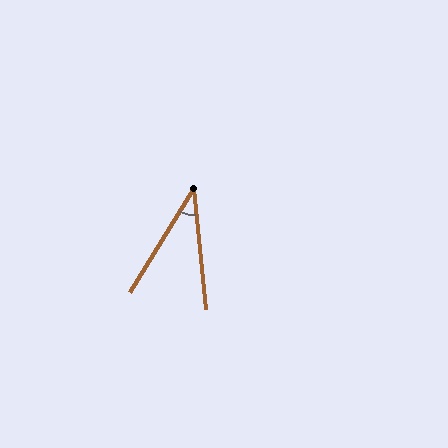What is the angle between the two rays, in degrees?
Approximately 38 degrees.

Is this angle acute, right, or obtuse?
It is acute.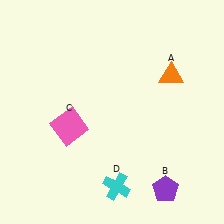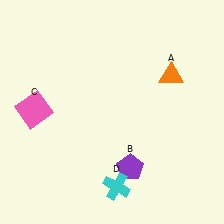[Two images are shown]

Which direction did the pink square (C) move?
The pink square (C) moved left.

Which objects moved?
The objects that moved are: the purple pentagon (B), the pink square (C).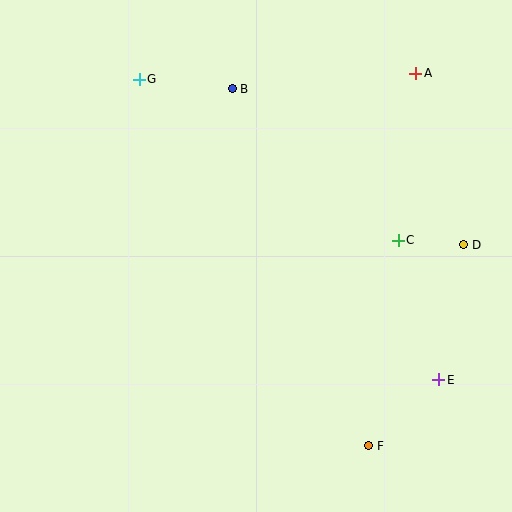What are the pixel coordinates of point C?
Point C is at (398, 240).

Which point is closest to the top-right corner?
Point A is closest to the top-right corner.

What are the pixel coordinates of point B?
Point B is at (232, 89).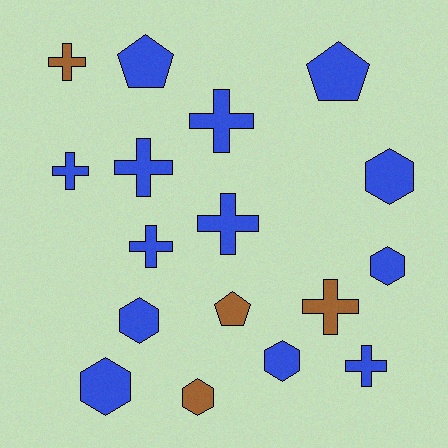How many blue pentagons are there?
There are 2 blue pentagons.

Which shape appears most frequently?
Cross, with 8 objects.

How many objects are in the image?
There are 17 objects.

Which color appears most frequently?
Blue, with 13 objects.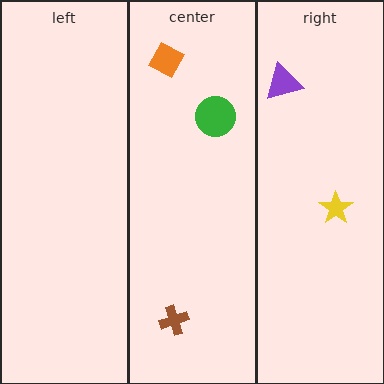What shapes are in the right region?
The purple triangle, the yellow star.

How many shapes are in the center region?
3.